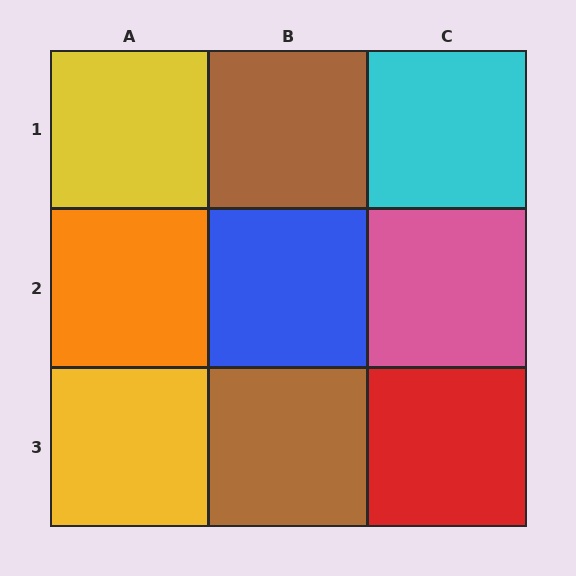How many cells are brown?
2 cells are brown.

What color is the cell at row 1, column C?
Cyan.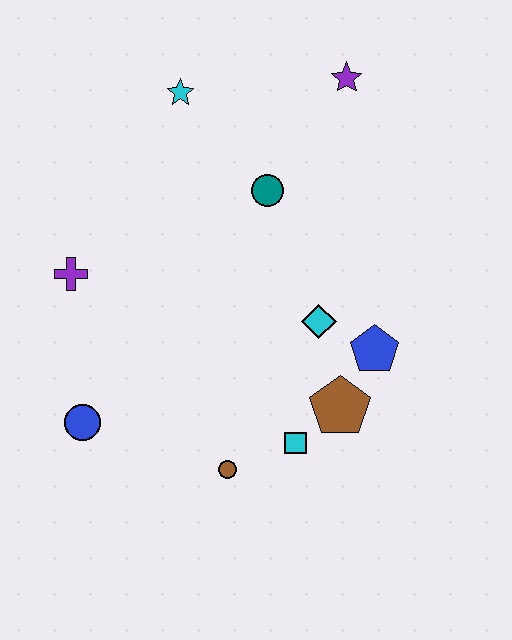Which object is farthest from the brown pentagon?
The cyan star is farthest from the brown pentagon.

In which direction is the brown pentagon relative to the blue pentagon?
The brown pentagon is below the blue pentagon.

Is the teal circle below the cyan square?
No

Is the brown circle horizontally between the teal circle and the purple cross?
Yes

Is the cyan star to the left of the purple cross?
No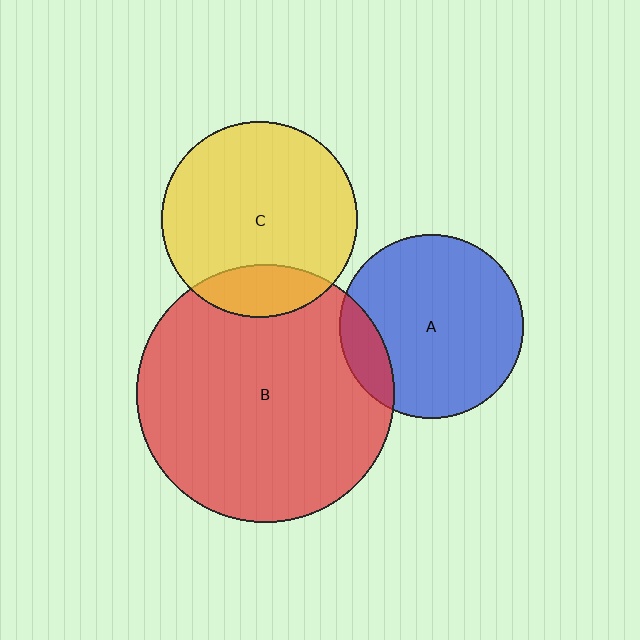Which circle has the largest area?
Circle B (red).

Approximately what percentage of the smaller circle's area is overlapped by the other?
Approximately 15%.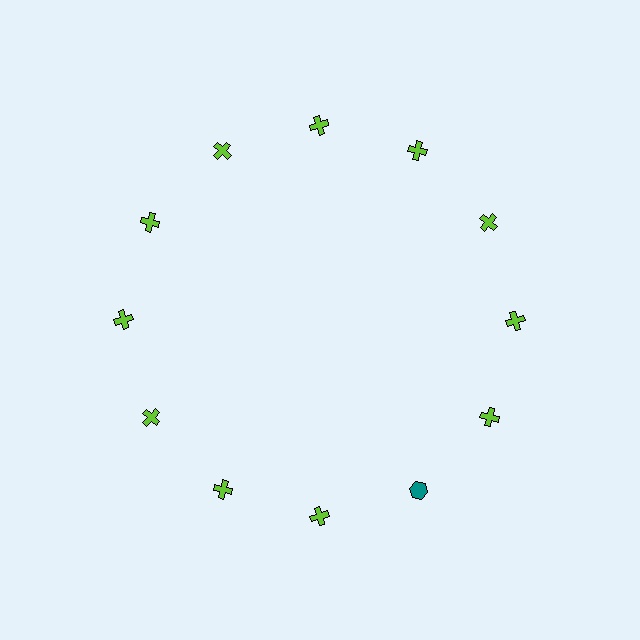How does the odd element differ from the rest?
It differs in both color (teal instead of lime) and shape (hexagon instead of cross).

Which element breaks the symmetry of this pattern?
The teal hexagon at roughly the 5 o'clock position breaks the symmetry. All other shapes are lime crosses.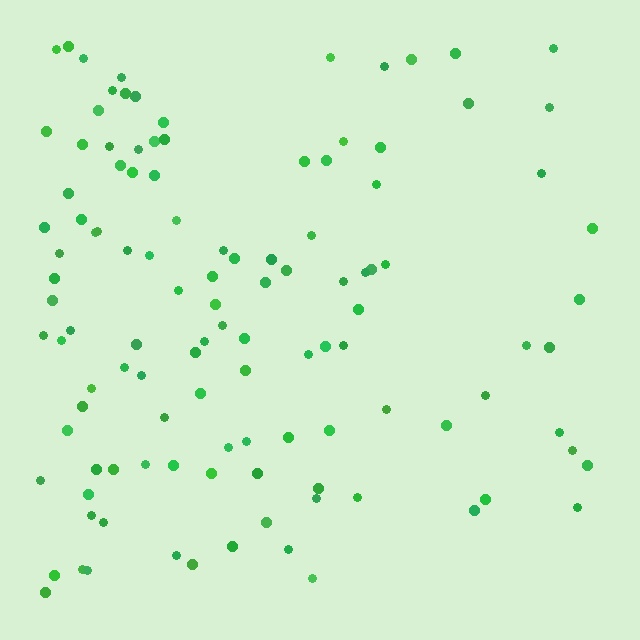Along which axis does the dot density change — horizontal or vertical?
Horizontal.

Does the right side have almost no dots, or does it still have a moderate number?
Still a moderate number, just noticeably fewer than the left.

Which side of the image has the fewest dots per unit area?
The right.